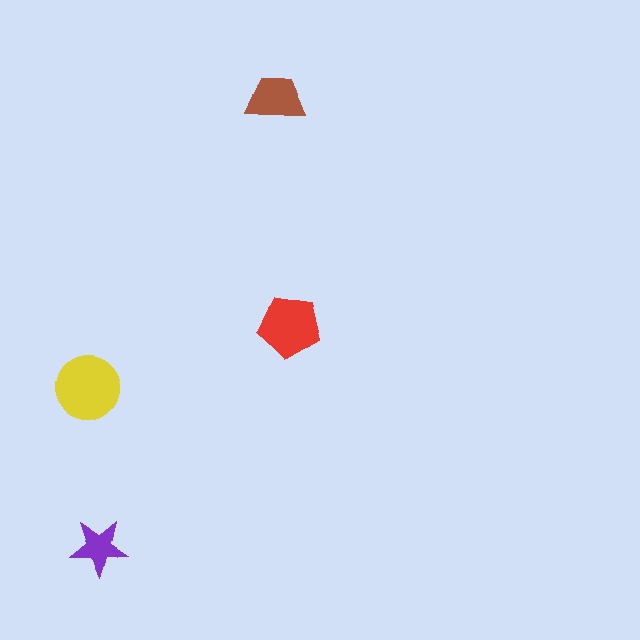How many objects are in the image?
There are 4 objects in the image.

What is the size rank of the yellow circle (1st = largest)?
1st.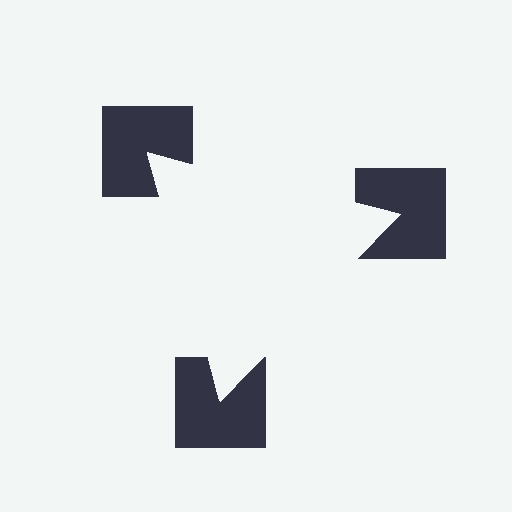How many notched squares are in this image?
There are 3 — one at each vertex of the illusory triangle.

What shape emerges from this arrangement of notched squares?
An illusory triangle — its edges are inferred from the aligned wedge cuts in the notched squares, not physically drawn.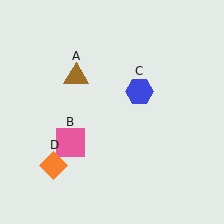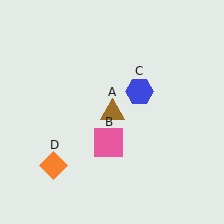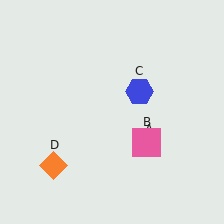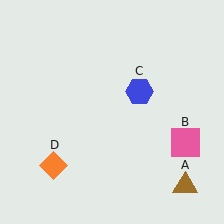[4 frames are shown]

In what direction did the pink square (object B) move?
The pink square (object B) moved right.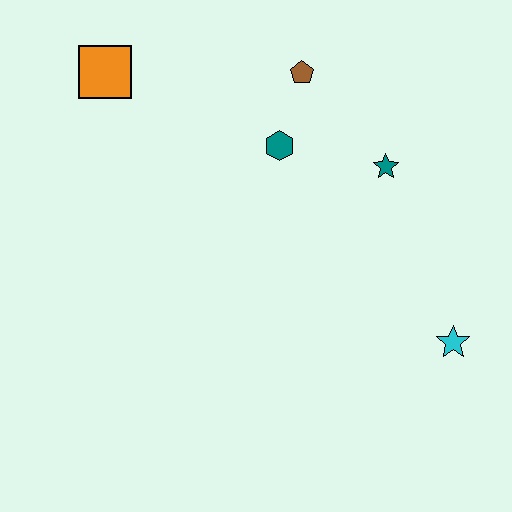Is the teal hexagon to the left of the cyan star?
Yes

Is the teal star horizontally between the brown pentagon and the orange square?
No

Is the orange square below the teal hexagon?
No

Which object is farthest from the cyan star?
The orange square is farthest from the cyan star.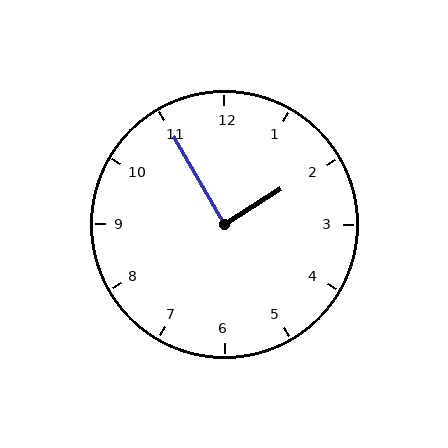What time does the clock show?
1:55.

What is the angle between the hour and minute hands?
Approximately 88 degrees.